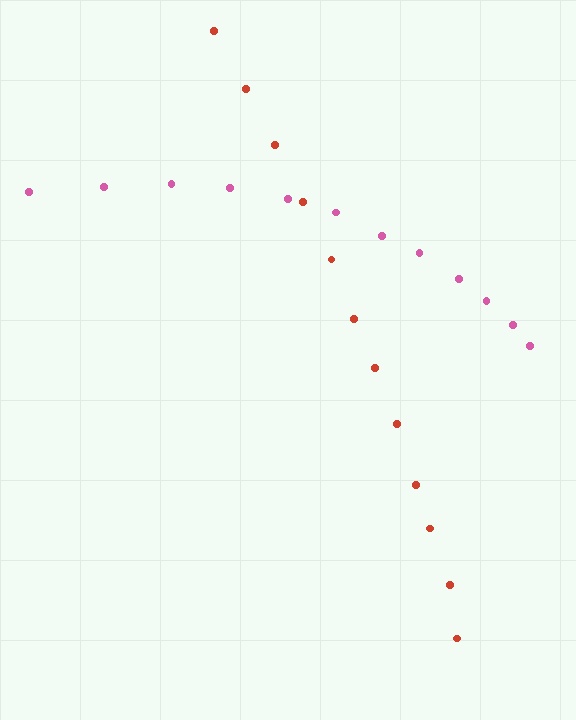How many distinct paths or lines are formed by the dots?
There are 2 distinct paths.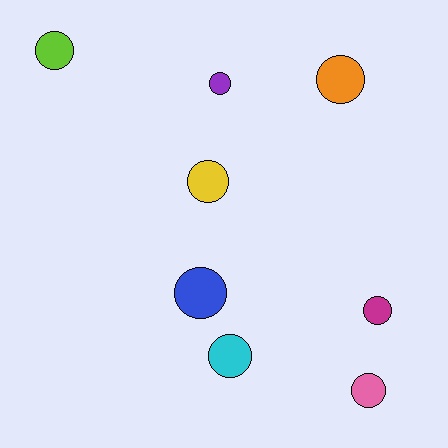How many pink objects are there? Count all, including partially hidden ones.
There is 1 pink object.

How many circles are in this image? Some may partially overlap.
There are 8 circles.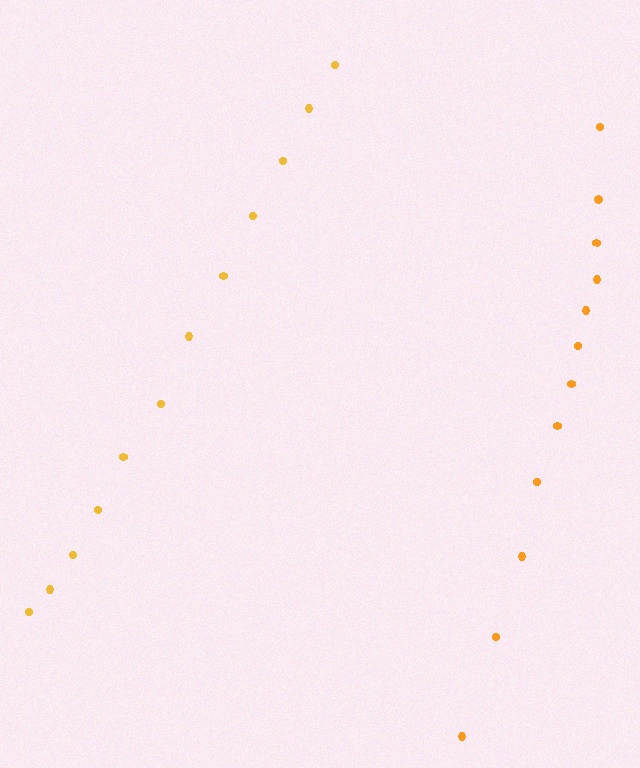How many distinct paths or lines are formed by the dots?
There are 2 distinct paths.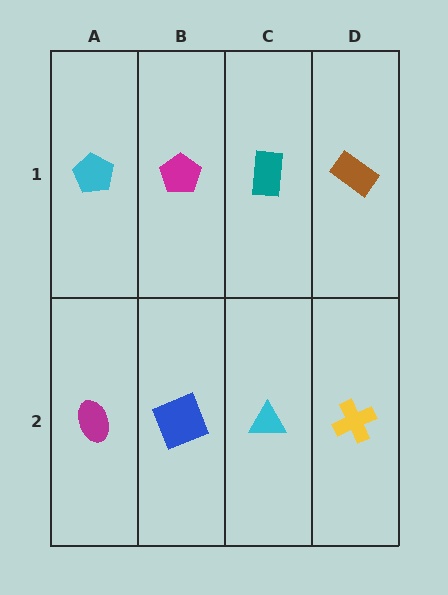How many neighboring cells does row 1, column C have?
3.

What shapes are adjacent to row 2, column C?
A teal rectangle (row 1, column C), a blue square (row 2, column B), a yellow cross (row 2, column D).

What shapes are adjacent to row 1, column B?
A blue square (row 2, column B), a cyan pentagon (row 1, column A), a teal rectangle (row 1, column C).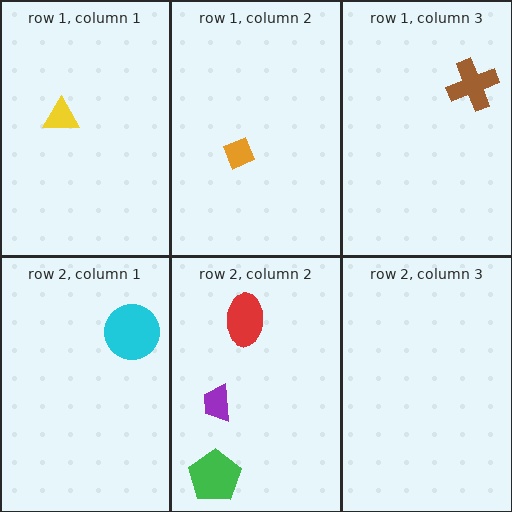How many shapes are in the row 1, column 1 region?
1.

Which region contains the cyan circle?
The row 2, column 1 region.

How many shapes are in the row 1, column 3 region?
1.